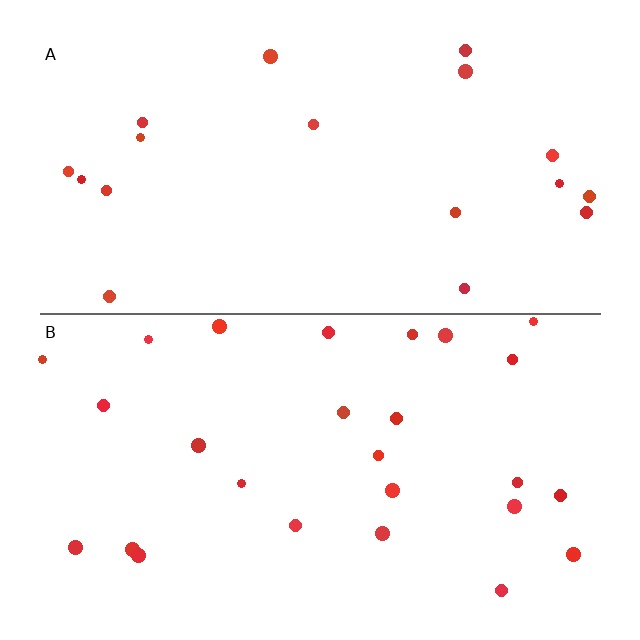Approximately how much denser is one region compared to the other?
Approximately 1.5× — region B over region A.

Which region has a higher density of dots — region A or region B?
B (the bottom).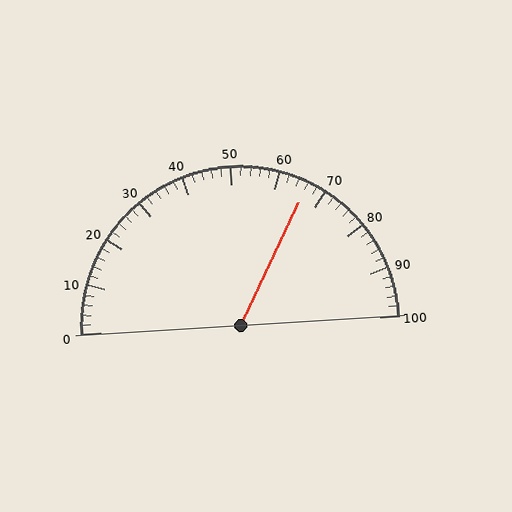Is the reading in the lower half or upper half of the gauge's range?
The reading is in the upper half of the range (0 to 100).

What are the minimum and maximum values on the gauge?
The gauge ranges from 0 to 100.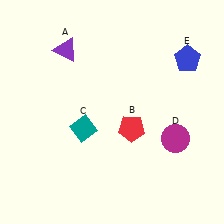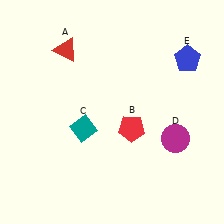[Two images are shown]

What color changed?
The triangle (A) changed from purple in Image 1 to red in Image 2.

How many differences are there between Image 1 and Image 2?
There is 1 difference between the two images.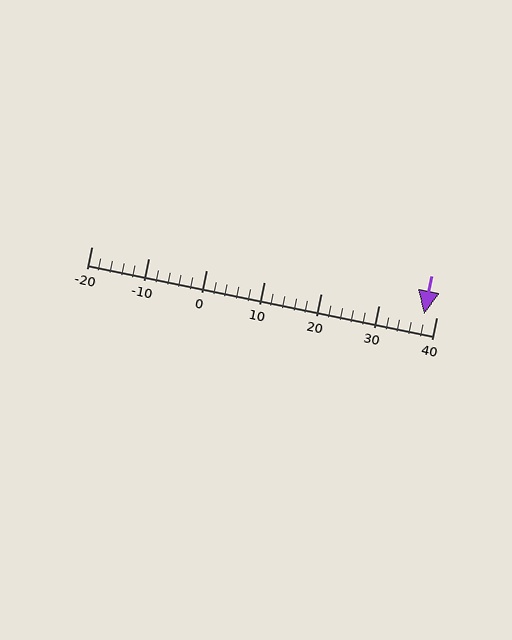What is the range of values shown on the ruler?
The ruler shows values from -20 to 40.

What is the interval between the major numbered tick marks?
The major tick marks are spaced 10 units apart.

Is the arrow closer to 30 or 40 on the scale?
The arrow is closer to 40.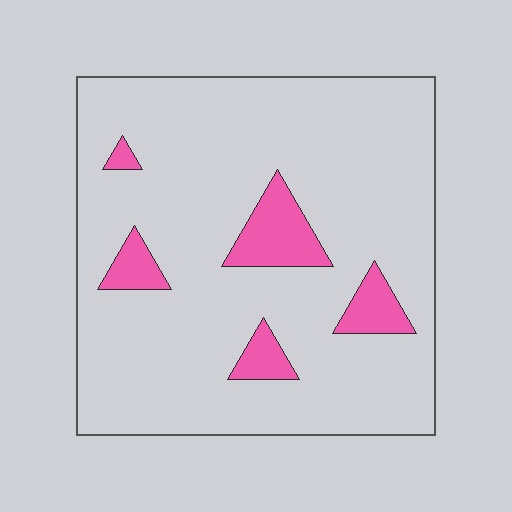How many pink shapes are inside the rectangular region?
5.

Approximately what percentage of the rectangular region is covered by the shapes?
Approximately 10%.